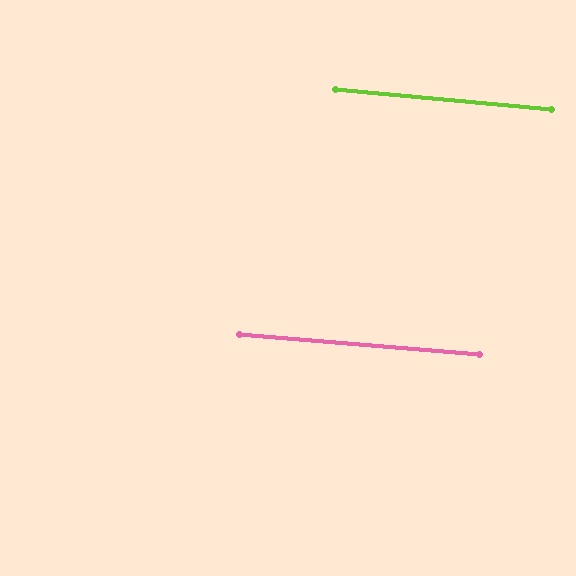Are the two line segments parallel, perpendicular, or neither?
Parallel — their directions differ by only 0.5°.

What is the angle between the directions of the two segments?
Approximately 0 degrees.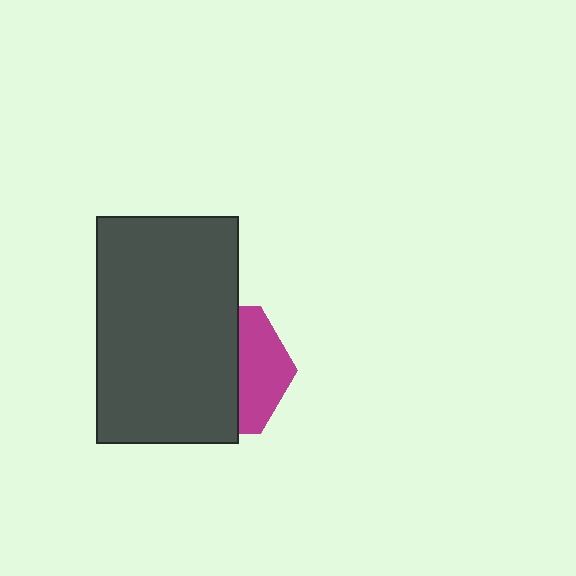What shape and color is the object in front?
The object in front is a dark gray rectangle.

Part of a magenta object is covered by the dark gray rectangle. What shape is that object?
It is a hexagon.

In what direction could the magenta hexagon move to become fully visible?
The magenta hexagon could move right. That would shift it out from behind the dark gray rectangle entirely.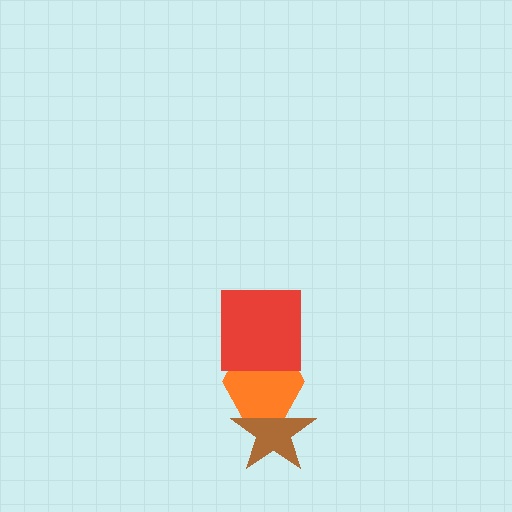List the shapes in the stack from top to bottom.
From top to bottom: the red square, the orange hexagon, the brown star.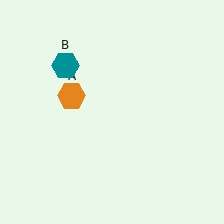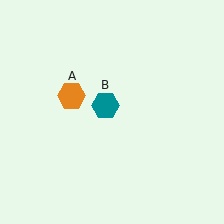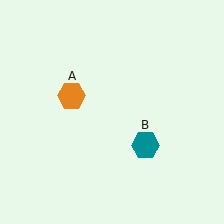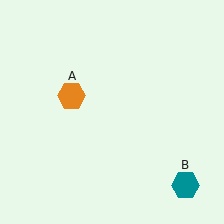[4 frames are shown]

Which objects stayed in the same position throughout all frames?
Orange hexagon (object A) remained stationary.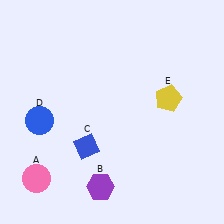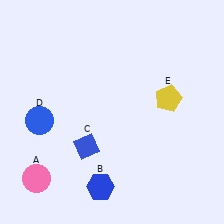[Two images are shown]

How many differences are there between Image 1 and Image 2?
There is 1 difference between the two images.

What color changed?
The hexagon (B) changed from purple in Image 1 to blue in Image 2.